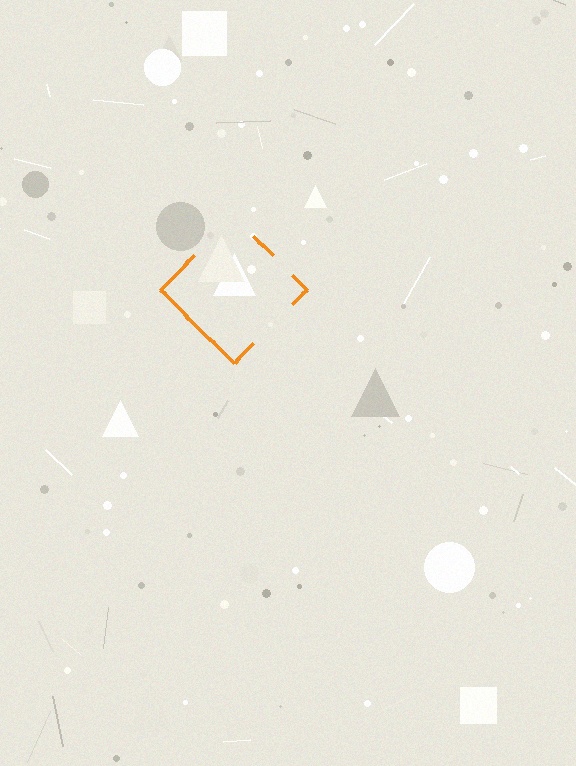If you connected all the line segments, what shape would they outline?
They would outline a diamond.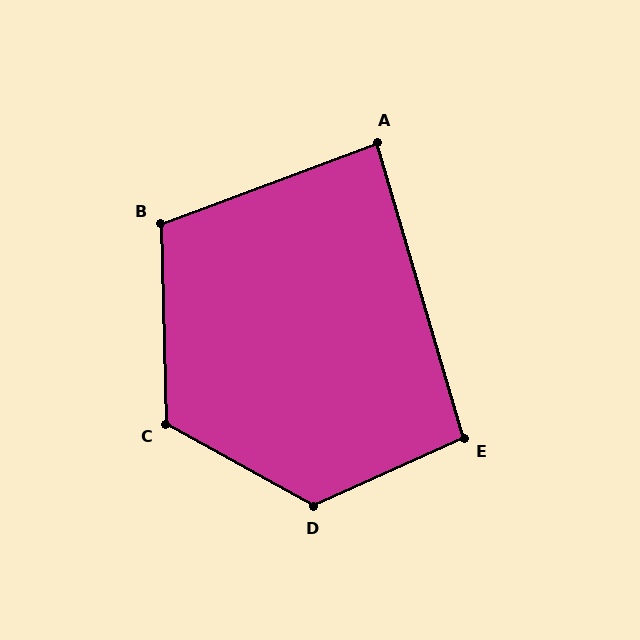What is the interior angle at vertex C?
Approximately 121 degrees (obtuse).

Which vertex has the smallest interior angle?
A, at approximately 86 degrees.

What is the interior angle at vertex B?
Approximately 109 degrees (obtuse).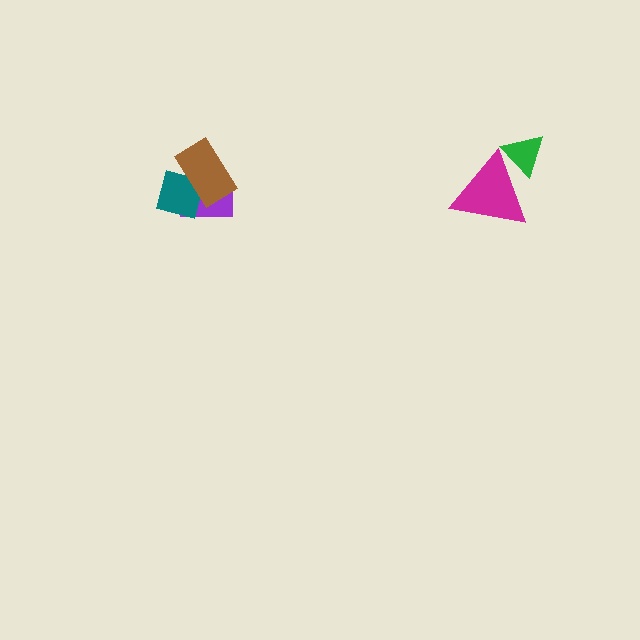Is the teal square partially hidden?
Yes, it is partially covered by another shape.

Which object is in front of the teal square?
The brown rectangle is in front of the teal square.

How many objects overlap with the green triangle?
1 object overlaps with the green triangle.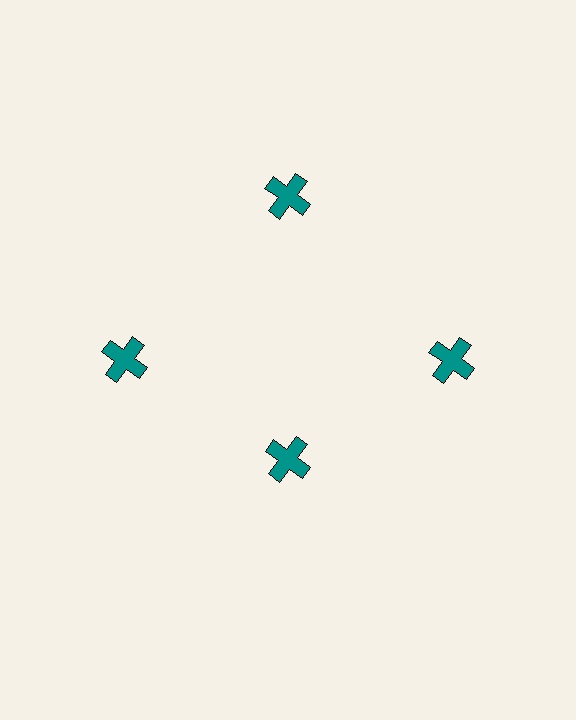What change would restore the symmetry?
The symmetry would be restored by moving it outward, back onto the ring so that all 4 crosses sit at equal angles and equal distance from the center.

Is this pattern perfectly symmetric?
No. The 4 teal crosses are arranged in a ring, but one element near the 6 o'clock position is pulled inward toward the center, breaking the 4-fold rotational symmetry.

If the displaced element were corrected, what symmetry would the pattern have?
It would have 4-fold rotational symmetry — the pattern would map onto itself every 90 degrees.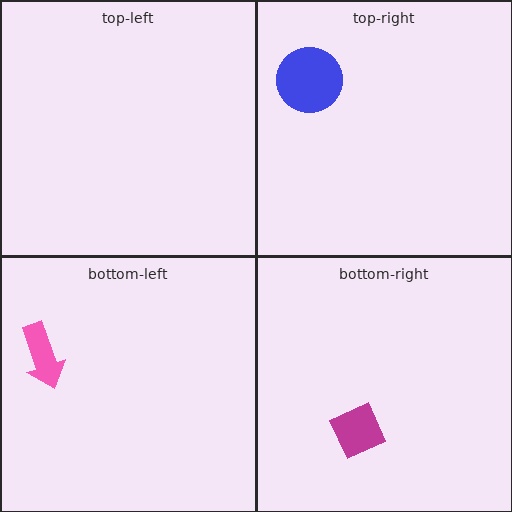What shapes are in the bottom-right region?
The magenta diamond.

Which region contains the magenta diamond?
The bottom-right region.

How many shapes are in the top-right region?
1.